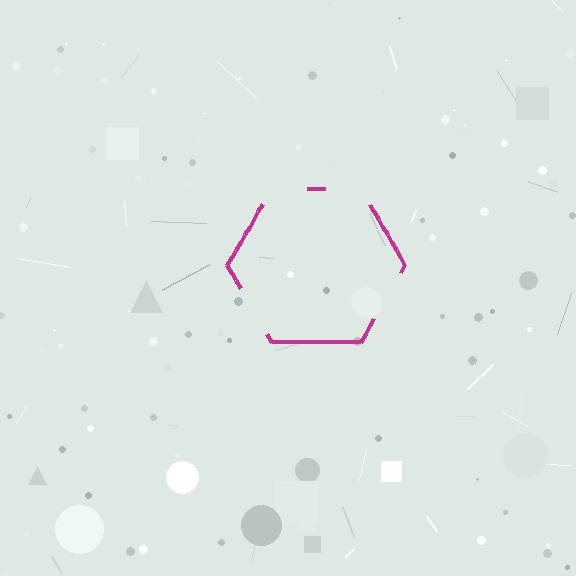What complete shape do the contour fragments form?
The contour fragments form a hexagon.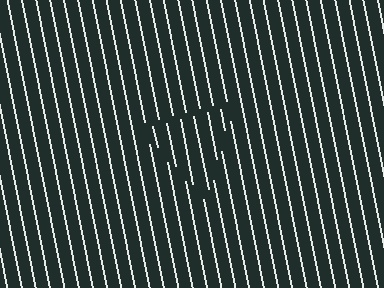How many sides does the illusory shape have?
3 sides — the line-ends trace a triangle.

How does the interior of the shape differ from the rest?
The interior of the shape contains the same grating, shifted by half a period — the contour is defined by the phase discontinuity where line-ends from the inner and outer gratings abut.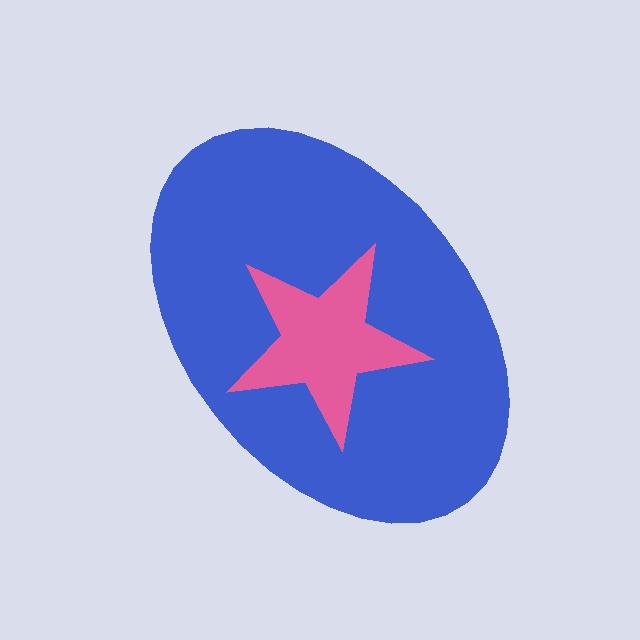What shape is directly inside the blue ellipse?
The pink star.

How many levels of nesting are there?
2.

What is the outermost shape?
The blue ellipse.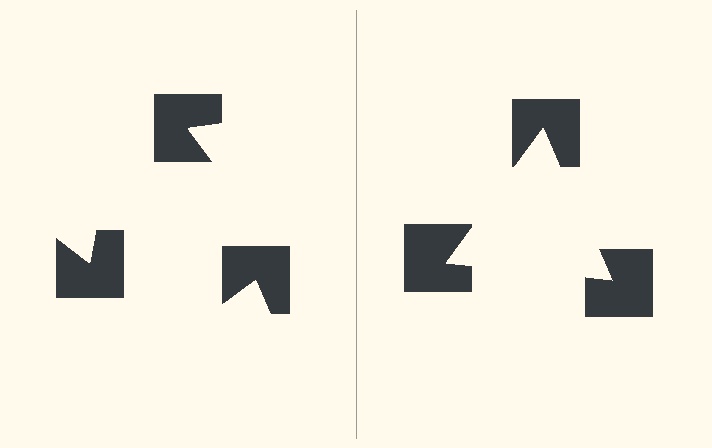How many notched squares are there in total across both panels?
6 — 3 on each side.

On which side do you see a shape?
An illusory triangle appears on the right side. On the left side the wedge cuts are rotated, so no coherent shape forms.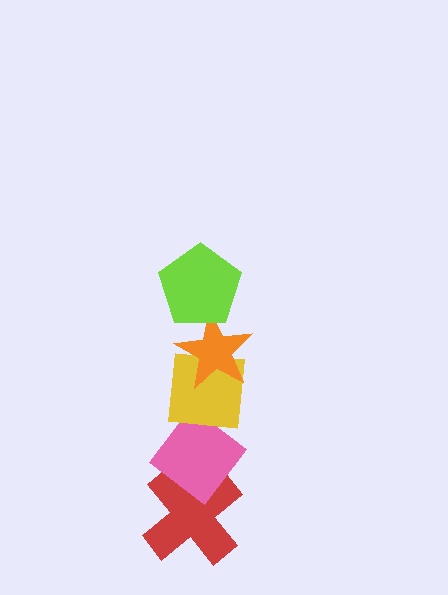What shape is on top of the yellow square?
The orange star is on top of the yellow square.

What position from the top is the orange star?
The orange star is 2nd from the top.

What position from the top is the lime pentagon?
The lime pentagon is 1st from the top.